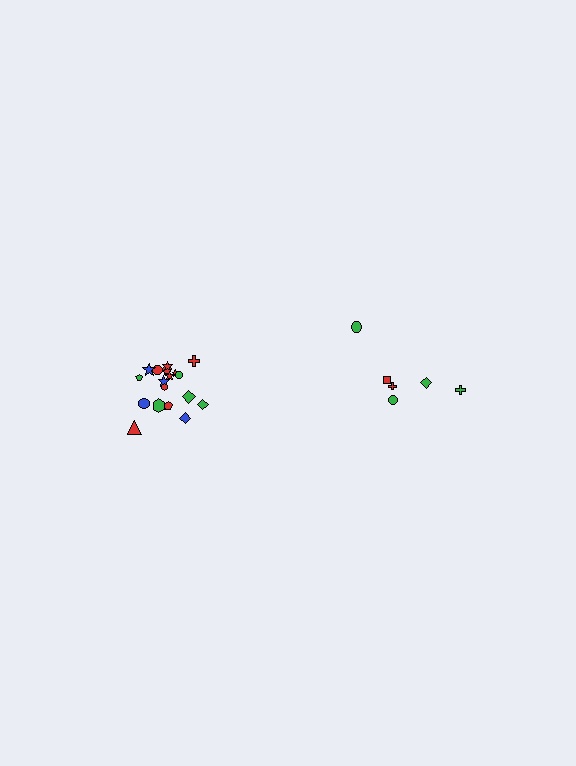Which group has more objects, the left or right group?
The left group.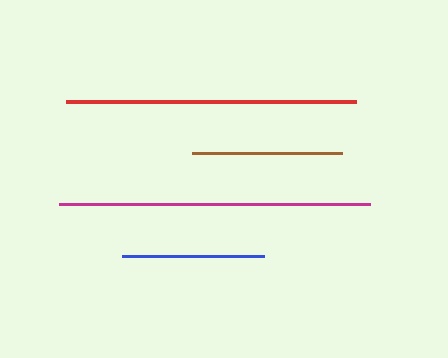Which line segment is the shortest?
The blue line is the shortest at approximately 142 pixels.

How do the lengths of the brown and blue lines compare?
The brown and blue lines are approximately the same length.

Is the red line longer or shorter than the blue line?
The red line is longer than the blue line.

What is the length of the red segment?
The red segment is approximately 289 pixels long.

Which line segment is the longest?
The magenta line is the longest at approximately 311 pixels.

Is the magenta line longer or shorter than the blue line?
The magenta line is longer than the blue line.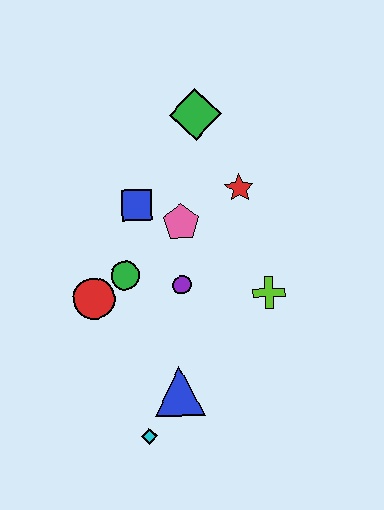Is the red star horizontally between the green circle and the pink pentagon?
No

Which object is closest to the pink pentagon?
The blue square is closest to the pink pentagon.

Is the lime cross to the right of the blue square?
Yes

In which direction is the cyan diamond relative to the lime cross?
The cyan diamond is below the lime cross.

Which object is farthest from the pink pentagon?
The cyan diamond is farthest from the pink pentagon.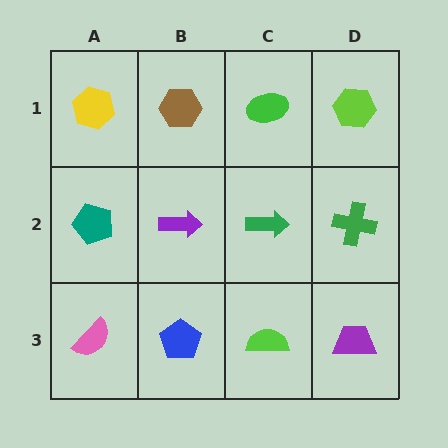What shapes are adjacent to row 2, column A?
A yellow hexagon (row 1, column A), a pink semicircle (row 3, column A), a purple arrow (row 2, column B).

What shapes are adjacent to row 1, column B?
A purple arrow (row 2, column B), a yellow hexagon (row 1, column A), a green ellipse (row 1, column C).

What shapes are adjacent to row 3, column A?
A teal pentagon (row 2, column A), a blue pentagon (row 3, column B).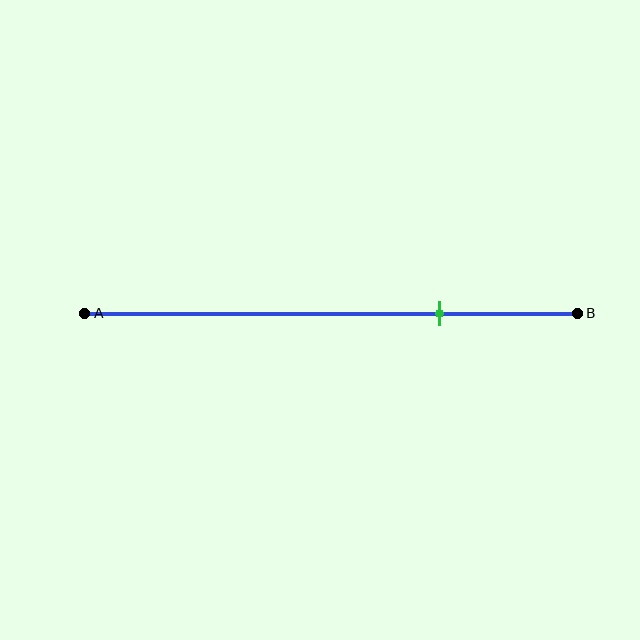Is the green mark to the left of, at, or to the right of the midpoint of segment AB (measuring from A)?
The green mark is to the right of the midpoint of segment AB.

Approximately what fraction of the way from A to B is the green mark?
The green mark is approximately 70% of the way from A to B.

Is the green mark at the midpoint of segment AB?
No, the mark is at about 70% from A, not at the 50% midpoint.